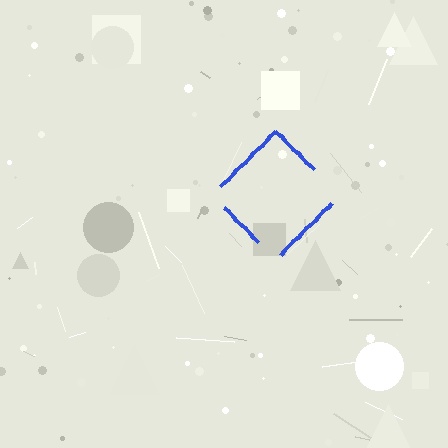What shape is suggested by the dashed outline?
The dashed outline suggests a diamond.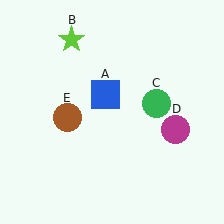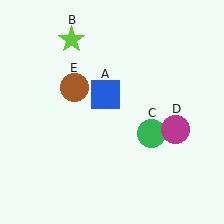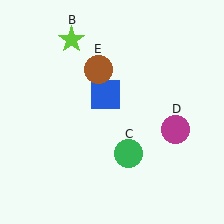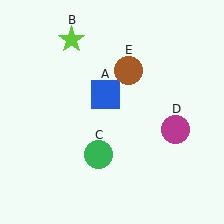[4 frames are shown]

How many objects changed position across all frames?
2 objects changed position: green circle (object C), brown circle (object E).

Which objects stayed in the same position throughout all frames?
Blue square (object A) and lime star (object B) and magenta circle (object D) remained stationary.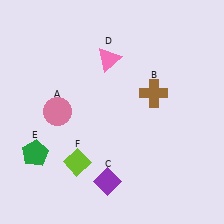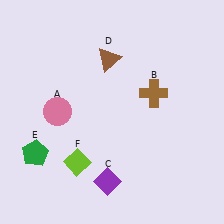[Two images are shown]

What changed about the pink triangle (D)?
In Image 1, D is pink. In Image 2, it changed to brown.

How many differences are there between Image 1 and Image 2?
There is 1 difference between the two images.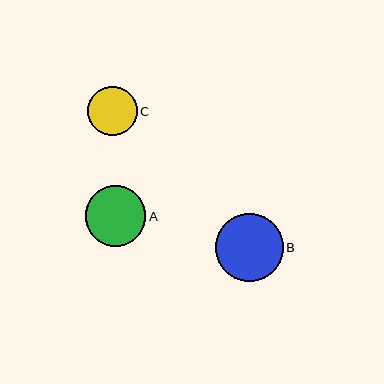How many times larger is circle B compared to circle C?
Circle B is approximately 1.4 times the size of circle C.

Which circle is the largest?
Circle B is the largest with a size of approximately 68 pixels.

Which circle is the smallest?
Circle C is the smallest with a size of approximately 50 pixels.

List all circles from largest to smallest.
From largest to smallest: B, A, C.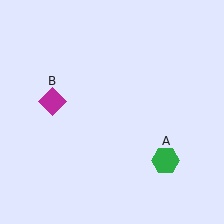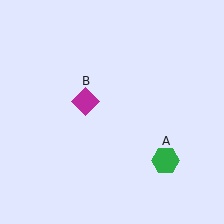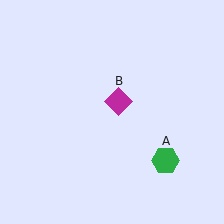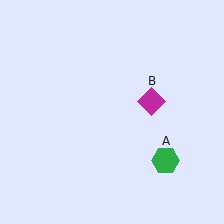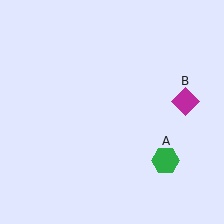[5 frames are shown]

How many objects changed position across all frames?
1 object changed position: magenta diamond (object B).